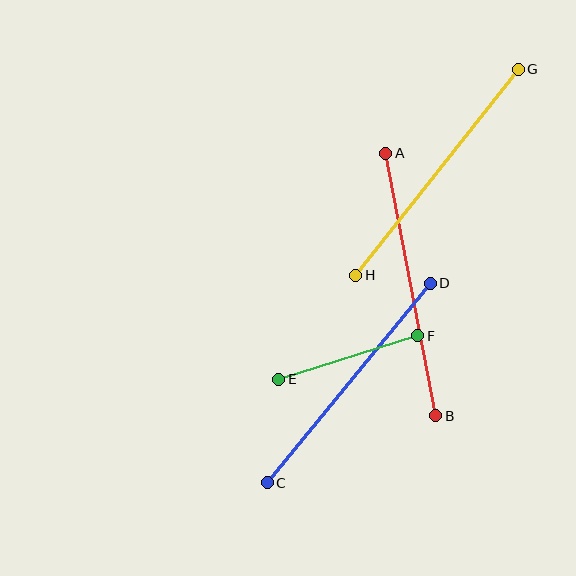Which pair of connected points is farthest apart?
Points A and B are farthest apart.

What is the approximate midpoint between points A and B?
The midpoint is at approximately (411, 284) pixels.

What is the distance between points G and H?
The distance is approximately 262 pixels.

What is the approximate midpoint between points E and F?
The midpoint is at approximately (348, 358) pixels.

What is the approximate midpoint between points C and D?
The midpoint is at approximately (349, 383) pixels.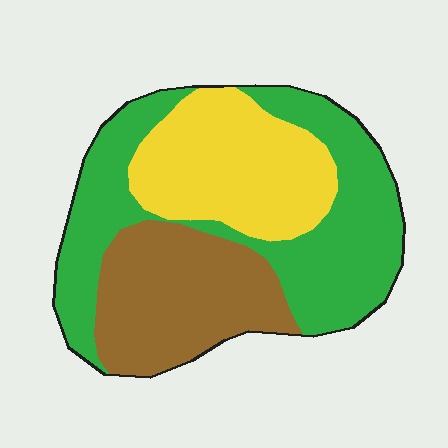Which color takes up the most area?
Green, at roughly 45%.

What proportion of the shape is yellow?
Yellow covers 29% of the shape.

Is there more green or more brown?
Green.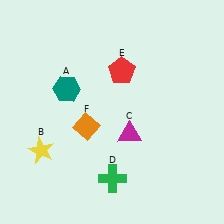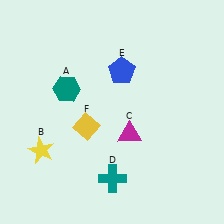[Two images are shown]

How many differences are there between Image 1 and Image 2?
There are 3 differences between the two images.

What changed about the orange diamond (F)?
In Image 1, F is orange. In Image 2, it changed to yellow.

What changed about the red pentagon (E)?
In Image 1, E is red. In Image 2, it changed to blue.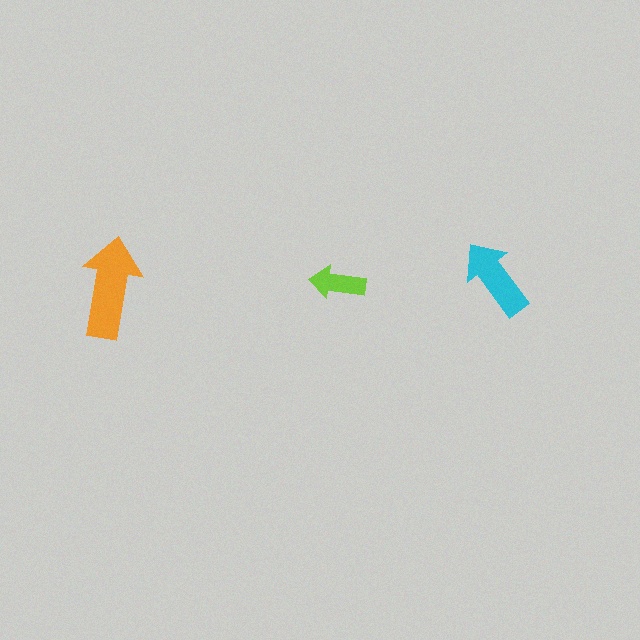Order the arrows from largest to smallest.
the orange one, the cyan one, the lime one.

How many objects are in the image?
There are 3 objects in the image.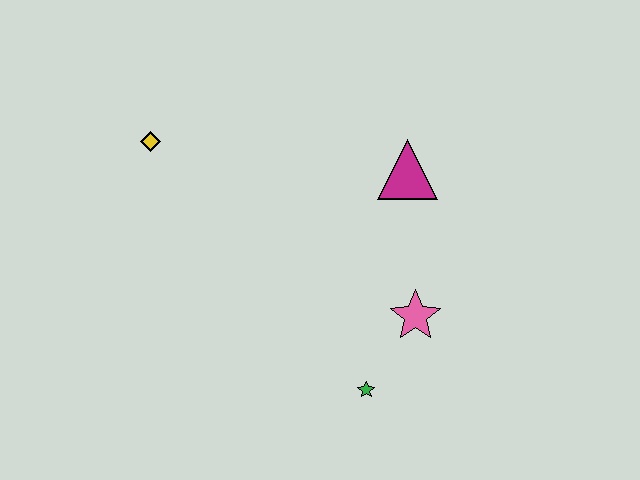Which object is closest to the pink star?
The green star is closest to the pink star.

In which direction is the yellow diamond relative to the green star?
The yellow diamond is above the green star.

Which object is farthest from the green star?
The yellow diamond is farthest from the green star.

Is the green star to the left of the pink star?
Yes